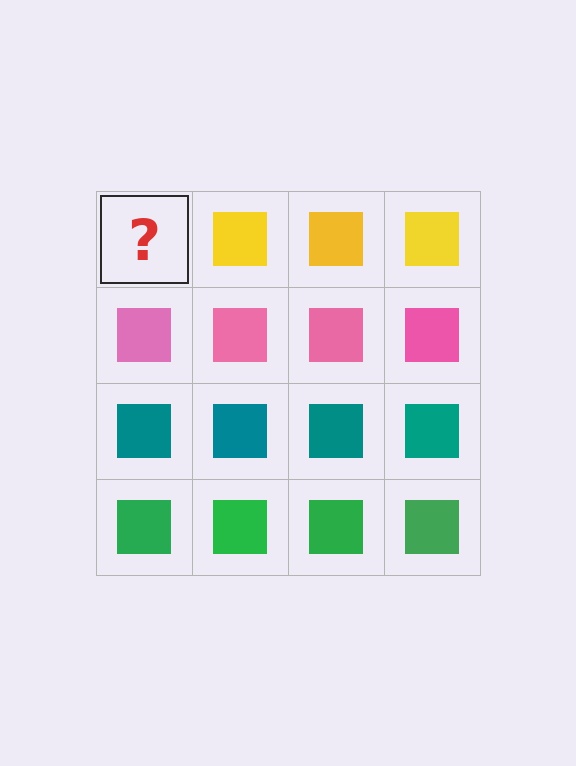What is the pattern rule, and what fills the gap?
The rule is that each row has a consistent color. The gap should be filled with a yellow square.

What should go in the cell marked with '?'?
The missing cell should contain a yellow square.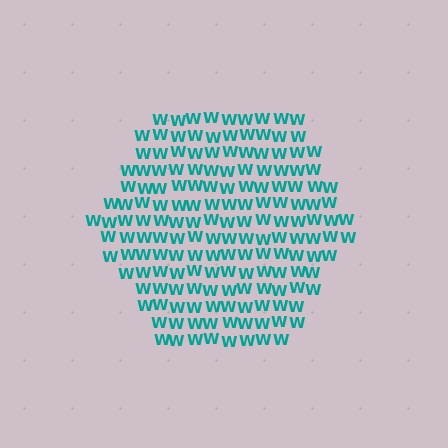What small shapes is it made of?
It is made of small letter W's.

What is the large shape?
The large shape is a hexagon.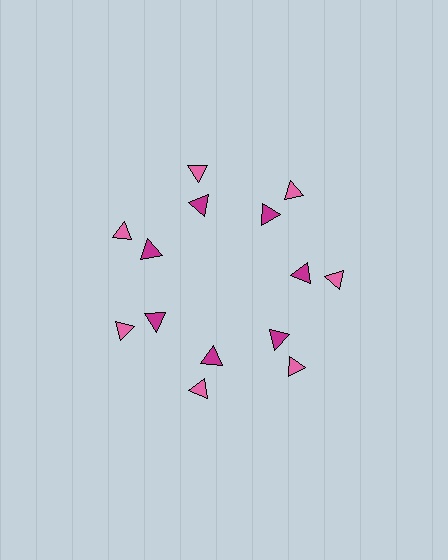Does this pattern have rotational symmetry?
Yes, this pattern has 7-fold rotational symmetry. It looks the same after rotating 51 degrees around the center.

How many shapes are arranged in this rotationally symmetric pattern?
There are 14 shapes, arranged in 7 groups of 2.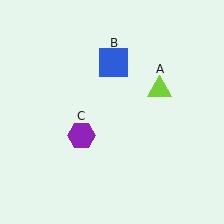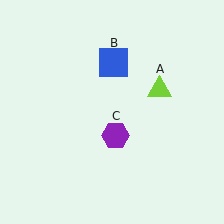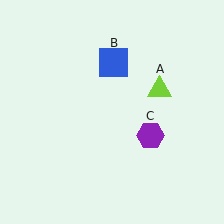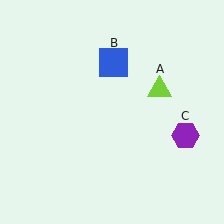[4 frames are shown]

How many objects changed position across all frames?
1 object changed position: purple hexagon (object C).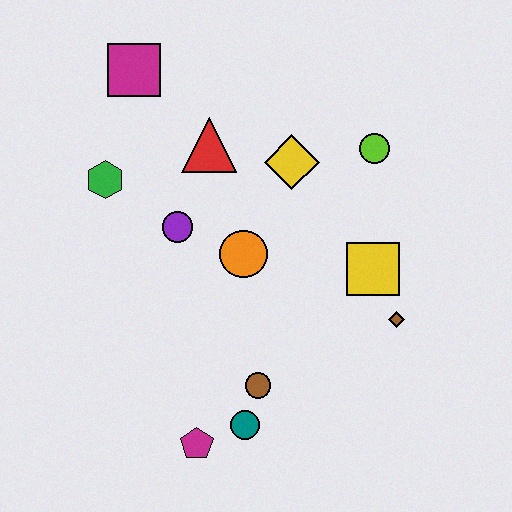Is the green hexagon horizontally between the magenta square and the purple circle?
No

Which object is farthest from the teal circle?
The magenta square is farthest from the teal circle.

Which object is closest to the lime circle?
The yellow diamond is closest to the lime circle.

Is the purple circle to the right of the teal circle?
No